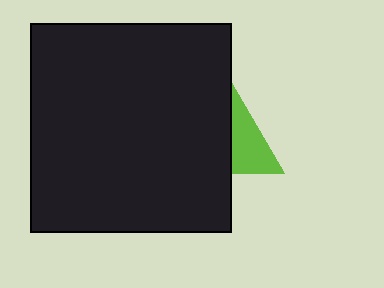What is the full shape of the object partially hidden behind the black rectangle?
The partially hidden object is a lime triangle.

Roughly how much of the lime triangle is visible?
A small part of it is visible (roughly 32%).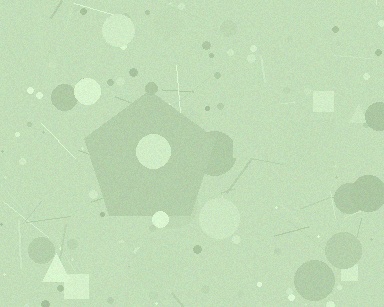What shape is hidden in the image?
A pentagon is hidden in the image.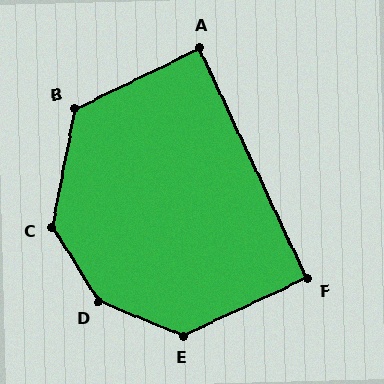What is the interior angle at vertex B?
Approximately 126 degrees (obtuse).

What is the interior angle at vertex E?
Approximately 133 degrees (obtuse).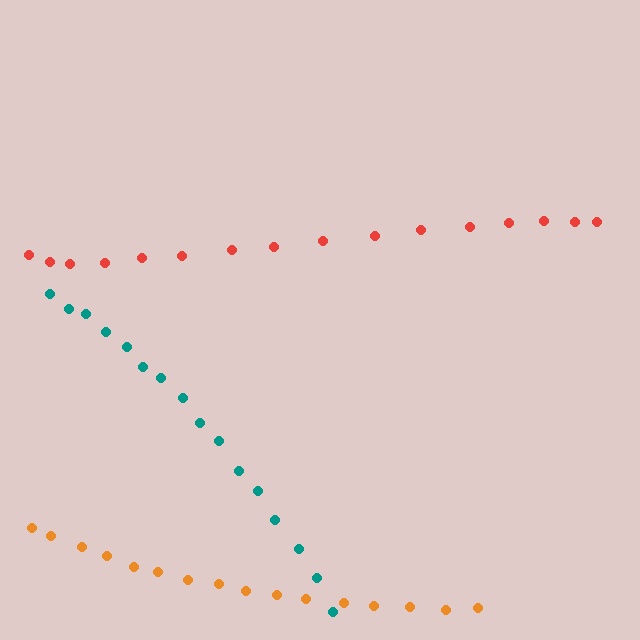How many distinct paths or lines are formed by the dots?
There are 3 distinct paths.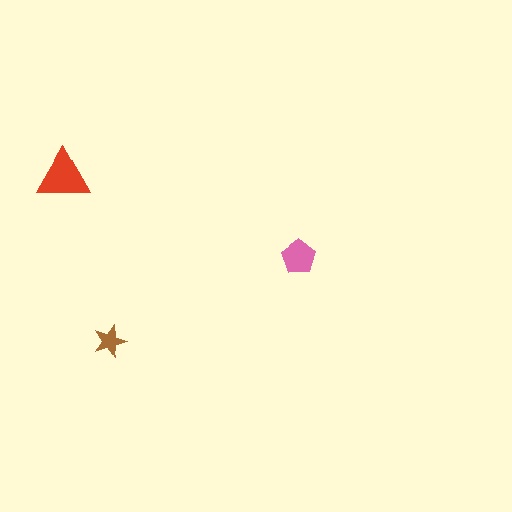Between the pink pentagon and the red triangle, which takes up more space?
The red triangle.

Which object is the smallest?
The brown star.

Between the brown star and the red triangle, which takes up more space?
The red triangle.